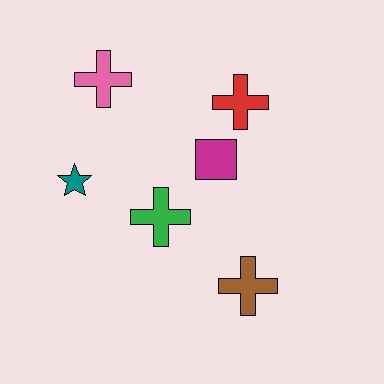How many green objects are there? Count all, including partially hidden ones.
There is 1 green object.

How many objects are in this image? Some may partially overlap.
There are 6 objects.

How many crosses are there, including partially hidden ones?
There are 4 crosses.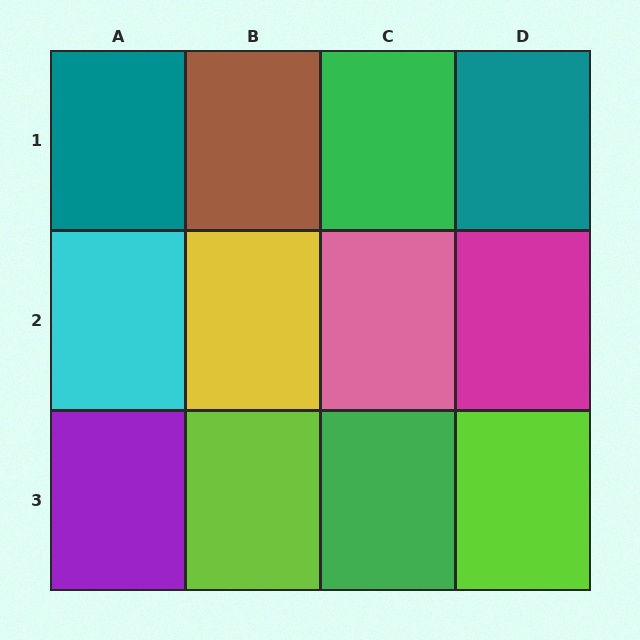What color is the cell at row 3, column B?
Lime.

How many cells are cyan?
1 cell is cyan.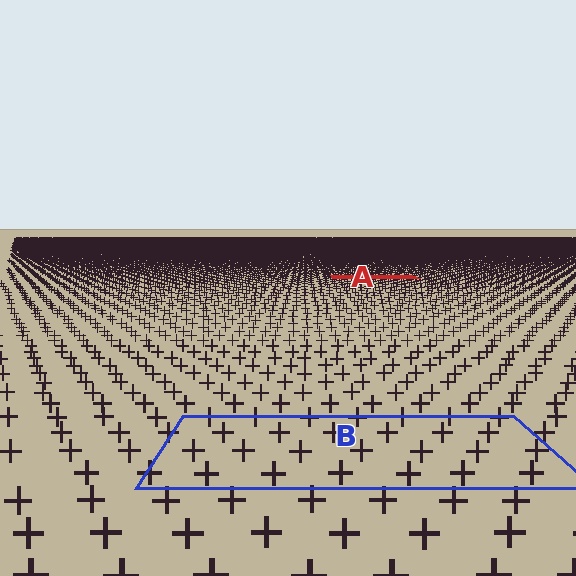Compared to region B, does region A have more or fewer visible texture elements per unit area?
Region A has more texture elements per unit area — they are packed more densely because it is farther away.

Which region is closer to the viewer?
Region B is closer. The texture elements there are larger and more spread out.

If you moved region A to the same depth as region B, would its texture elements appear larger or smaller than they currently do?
They would appear larger. At a closer depth, the same texture elements are projected at a bigger on-screen size.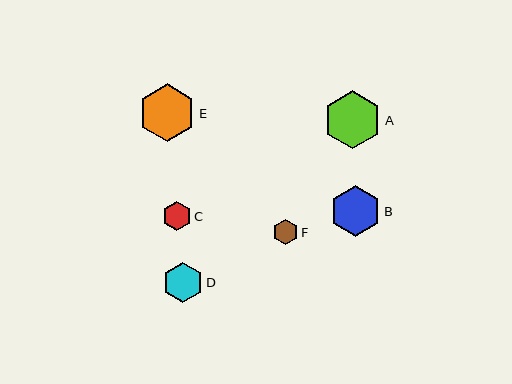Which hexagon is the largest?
Hexagon A is the largest with a size of approximately 58 pixels.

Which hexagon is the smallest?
Hexagon F is the smallest with a size of approximately 26 pixels.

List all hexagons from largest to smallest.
From largest to smallest: A, E, B, D, C, F.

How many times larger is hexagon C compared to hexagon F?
Hexagon C is approximately 1.1 times the size of hexagon F.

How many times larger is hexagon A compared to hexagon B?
Hexagon A is approximately 1.2 times the size of hexagon B.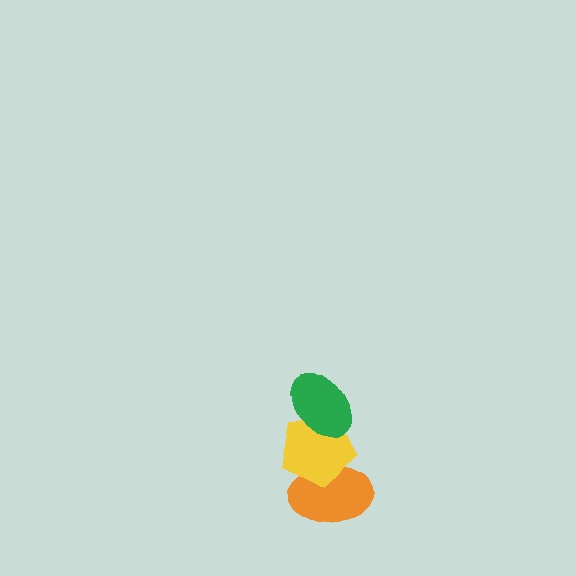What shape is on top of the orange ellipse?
The yellow pentagon is on top of the orange ellipse.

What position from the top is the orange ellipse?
The orange ellipse is 3rd from the top.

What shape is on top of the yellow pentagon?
The green ellipse is on top of the yellow pentagon.